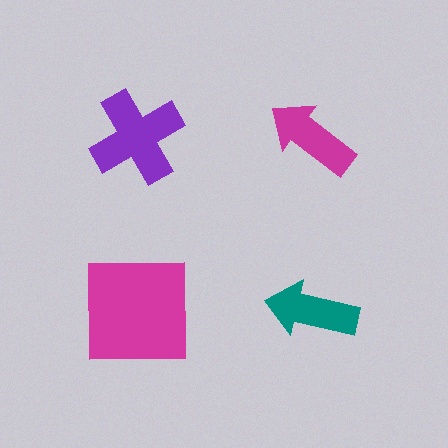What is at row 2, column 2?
A teal arrow.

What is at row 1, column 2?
A magenta arrow.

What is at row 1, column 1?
A purple cross.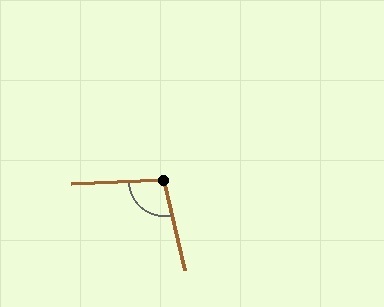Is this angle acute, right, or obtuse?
It is obtuse.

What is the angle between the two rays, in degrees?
Approximately 100 degrees.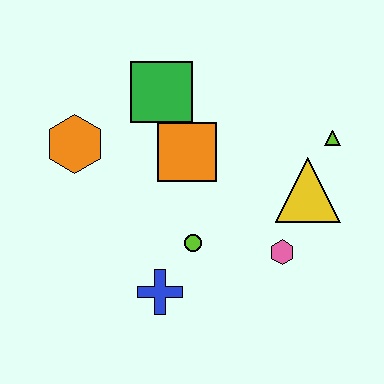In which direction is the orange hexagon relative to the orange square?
The orange hexagon is to the left of the orange square.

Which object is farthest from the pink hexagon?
The orange hexagon is farthest from the pink hexagon.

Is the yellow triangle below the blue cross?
No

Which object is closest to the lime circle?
The blue cross is closest to the lime circle.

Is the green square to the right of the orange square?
No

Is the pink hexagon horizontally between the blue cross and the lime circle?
No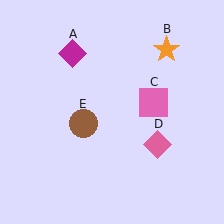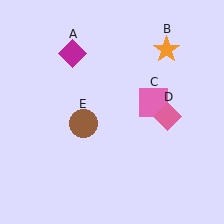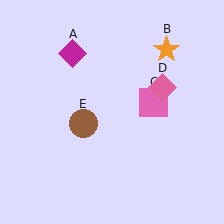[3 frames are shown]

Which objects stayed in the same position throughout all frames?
Magenta diamond (object A) and orange star (object B) and pink square (object C) and brown circle (object E) remained stationary.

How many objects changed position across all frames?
1 object changed position: pink diamond (object D).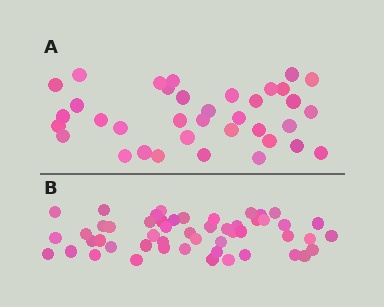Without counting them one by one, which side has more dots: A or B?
Region B (the bottom region) has more dots.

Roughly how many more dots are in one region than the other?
Region B has approximately 15 more dots than region A.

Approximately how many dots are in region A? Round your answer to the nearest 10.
About 40 dots. (The exact count is 36, which rounds to 40.)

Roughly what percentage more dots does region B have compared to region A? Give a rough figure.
About 40% more.